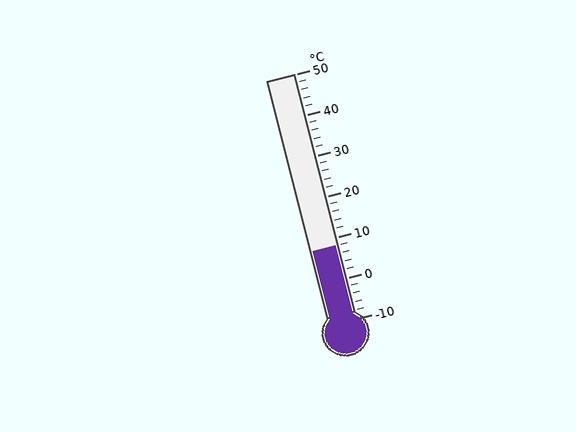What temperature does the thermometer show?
The thermometer shows approximately 8°C.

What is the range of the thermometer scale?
The thermometer scale ranges from -10°C to 50°C.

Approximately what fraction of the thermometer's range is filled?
The thermometer is filled to approximately 30% of its range.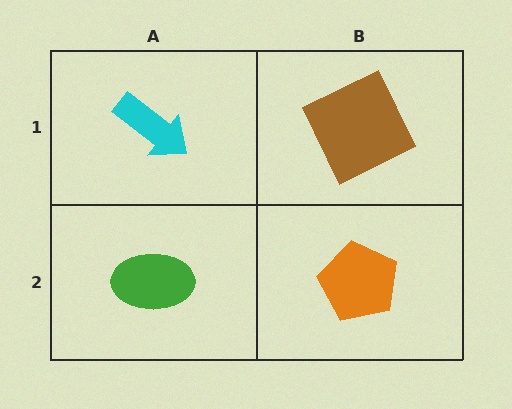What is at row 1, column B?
A brown square.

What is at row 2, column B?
An orange pentagon.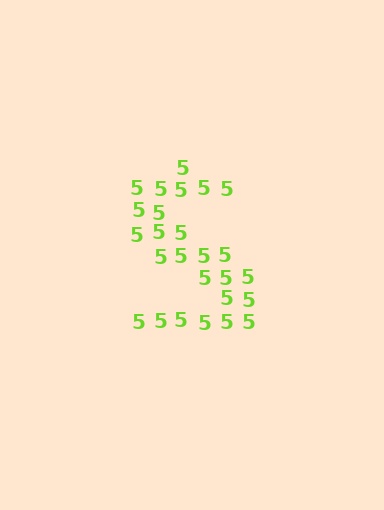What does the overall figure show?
The overall figure shows the letter S.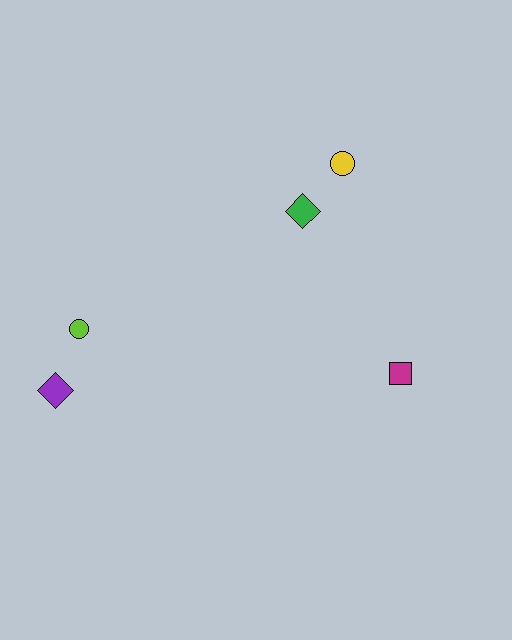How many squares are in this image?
There is 1 square.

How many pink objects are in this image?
There are no pink objects.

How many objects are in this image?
There are 5 objects.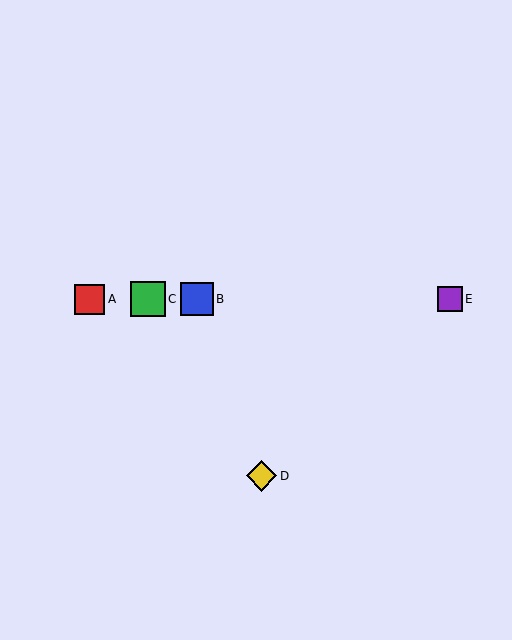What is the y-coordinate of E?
Object E is at y≈299.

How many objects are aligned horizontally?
4 objects (A, B, C, E) are aligned horizontally.